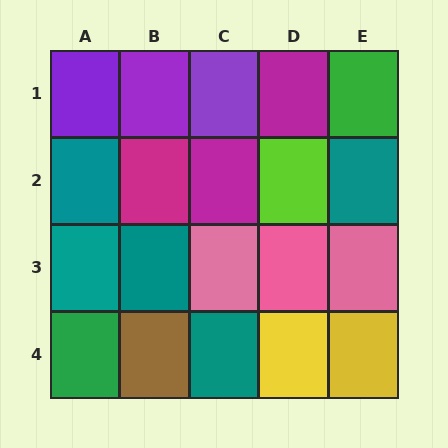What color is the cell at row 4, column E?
Yellow.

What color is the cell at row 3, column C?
Pink.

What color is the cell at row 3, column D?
Pink.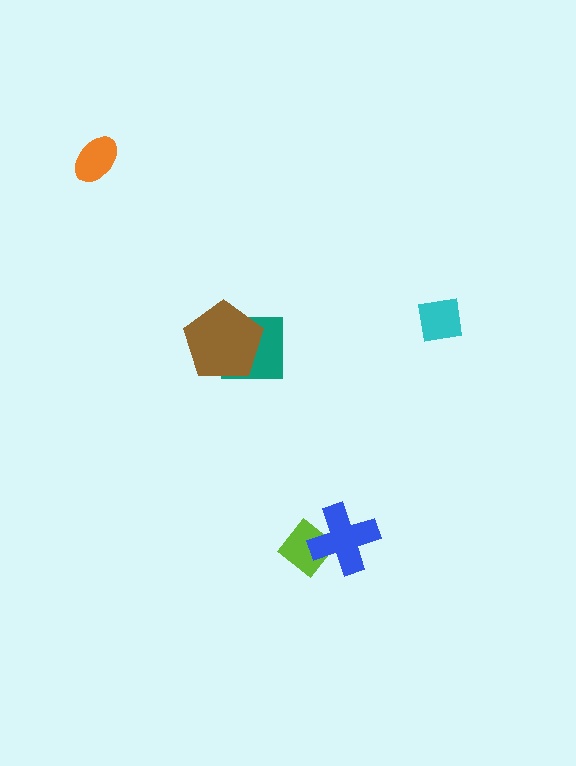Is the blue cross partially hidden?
No, no other shape covers it.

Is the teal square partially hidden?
Yes, it is partially covered by another shape.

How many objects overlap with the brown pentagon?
1 object overlaps with the brown pentagon.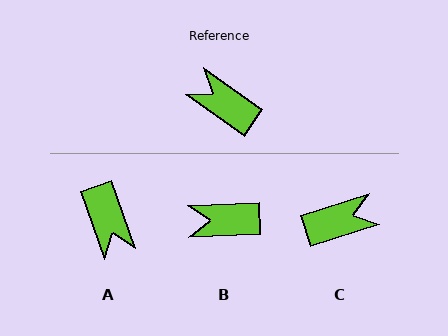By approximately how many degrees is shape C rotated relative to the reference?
Approximately 127 degrees clockwise.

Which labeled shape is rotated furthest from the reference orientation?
A, about 145 degrees away.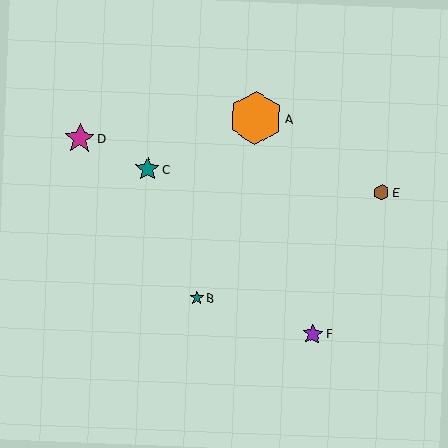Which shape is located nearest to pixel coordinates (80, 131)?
The magenta star (labeled D) at (80, 138) is nearest to that location.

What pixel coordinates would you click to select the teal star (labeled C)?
Click at (147, 169) to select the teal star C.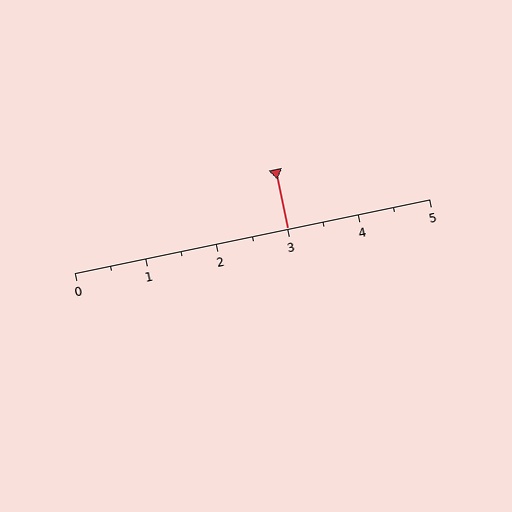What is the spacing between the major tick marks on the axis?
The major ticks are spaced 1 apart.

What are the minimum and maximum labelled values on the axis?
The axis runs from 0 to 5.